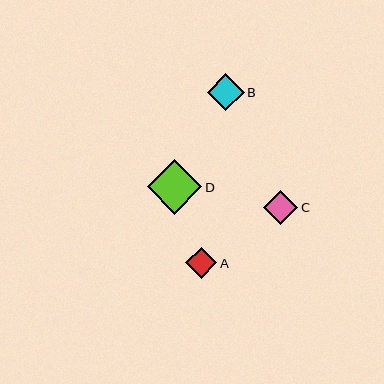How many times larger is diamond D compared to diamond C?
Diamond D is approximately 1.6 times the size of diamond C.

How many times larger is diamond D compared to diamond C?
Diamond D is approximately 1.6 times the size of diamond C.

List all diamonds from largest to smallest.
From largest to smallest: D, B, C, A.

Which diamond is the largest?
Diamond D is the largest with a size of approximately 55 pixels.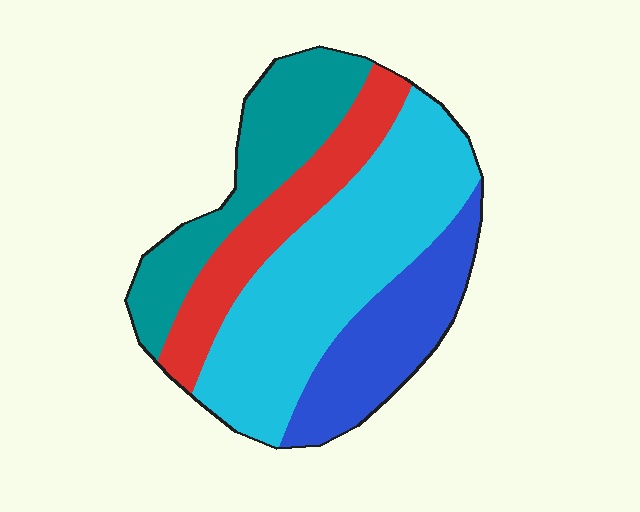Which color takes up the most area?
Cyan, at roughly 40%.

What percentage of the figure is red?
Red covers roughly 20% of the figure.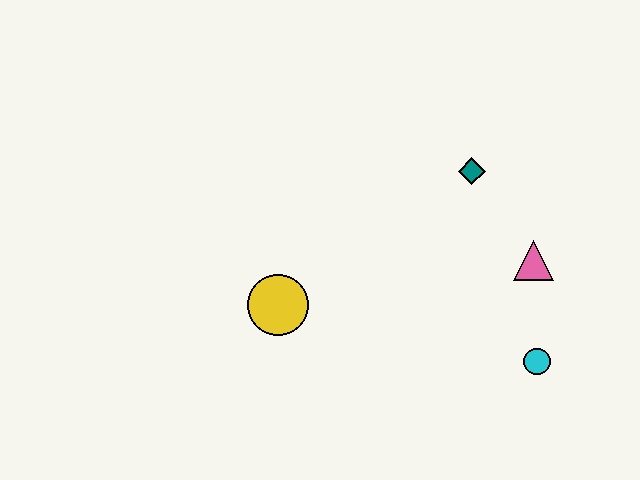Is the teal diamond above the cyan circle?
Yes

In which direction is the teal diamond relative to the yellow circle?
The teal diamond is to the right of the yellow circle.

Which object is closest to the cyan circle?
The pink triangle is closest to the cyan circle.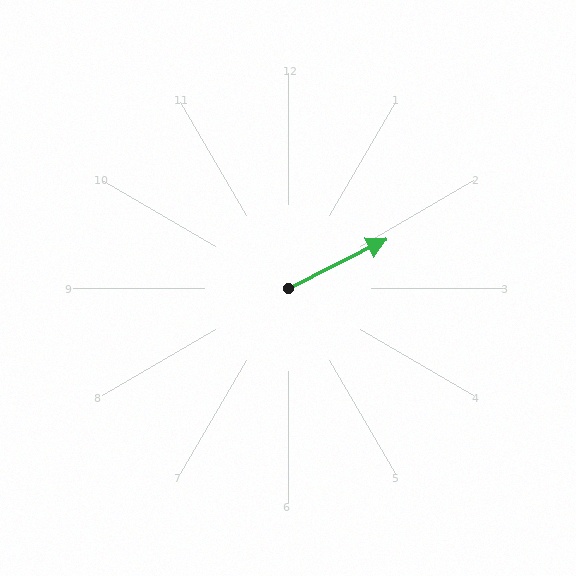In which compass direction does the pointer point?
Northeast.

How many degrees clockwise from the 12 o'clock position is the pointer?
Approximately 64 degrees.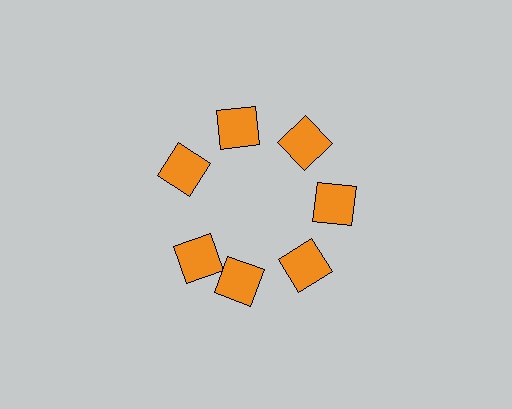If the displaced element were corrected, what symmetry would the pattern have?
It would have 7-fold rotational symmetry — the pattern would map onto itself every 51 degrees.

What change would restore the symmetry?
The symmetry would be restored by rotating it back into even spacing with its neighbors so that all 7 squares sit at equal angles and equal distance from the center.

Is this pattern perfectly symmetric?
No. The 7 orange squares are arranged in a ring, but one element near the 8 o'clock position is rotated out of alignment along the ring, breaking the 7-fold rotational symmetry.